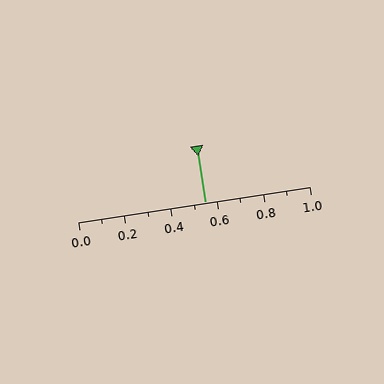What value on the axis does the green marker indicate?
The marker indicates approximately 0.55.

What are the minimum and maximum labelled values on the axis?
The axis runs from 0.0 to 1.0.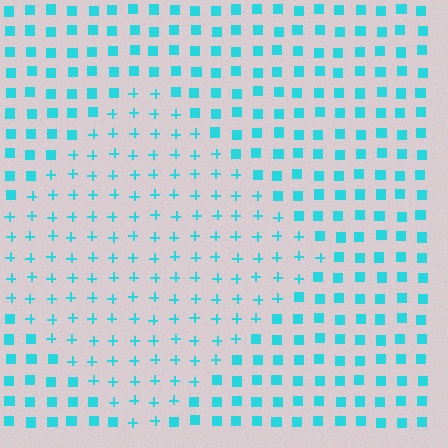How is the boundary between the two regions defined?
The boundary is defined by a change in element shape: plus signs inside vs. squares outside. All elements share the same color and spacing.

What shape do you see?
I see a diamond.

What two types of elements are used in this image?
The image uses plus signs inside the diamond region and squares outside it.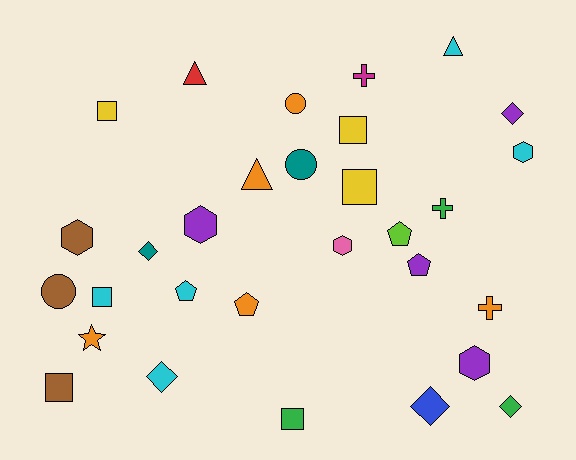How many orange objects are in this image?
There are 5 orange objects.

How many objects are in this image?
There are 30 objects.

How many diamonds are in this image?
There are 5 diamonds.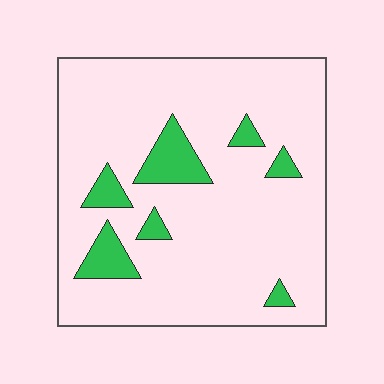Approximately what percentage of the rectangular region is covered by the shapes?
Approximately 10%.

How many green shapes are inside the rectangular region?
7.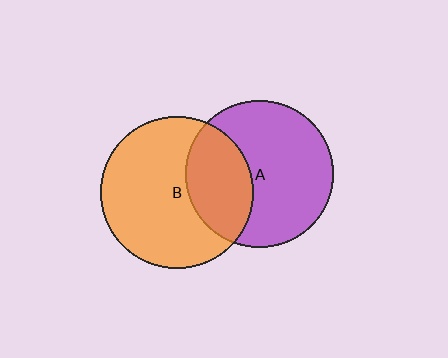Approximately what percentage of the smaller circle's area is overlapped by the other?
Approximately 35%.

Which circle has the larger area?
Circle B (orange).